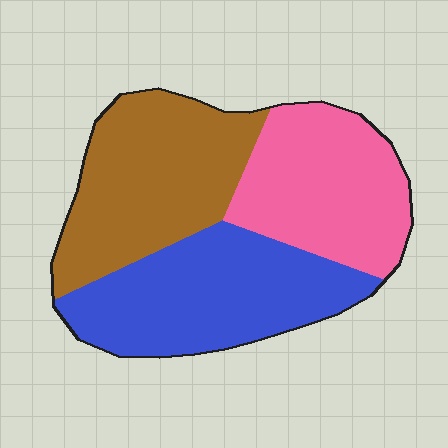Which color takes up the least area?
Pink, at roughly 30%.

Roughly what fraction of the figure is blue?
Blue covers around 35% of the figure.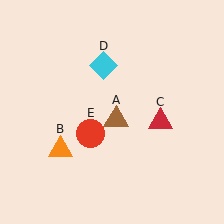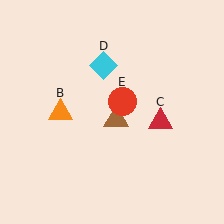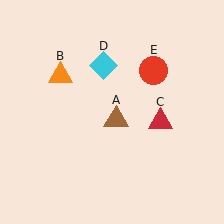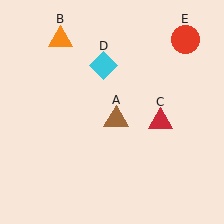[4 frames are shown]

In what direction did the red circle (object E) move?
The red circle (object E) moved up and to the right.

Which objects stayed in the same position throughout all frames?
Brown triangle (object A) and red triangle (object C) and cyan diamond (object D) remained stationary.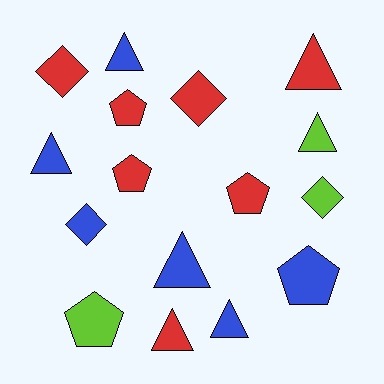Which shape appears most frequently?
Triangle, with 7 objects.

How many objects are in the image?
There are 16 objects.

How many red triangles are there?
There are 2 red triangles.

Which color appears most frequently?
Red, with 7 objects.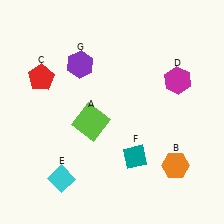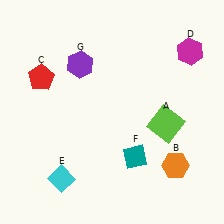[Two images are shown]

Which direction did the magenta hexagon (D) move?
The magenta hexagon (D) moved up.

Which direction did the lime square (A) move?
The lime square (A) moved right.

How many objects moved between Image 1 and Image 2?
2 objects moved between the two images.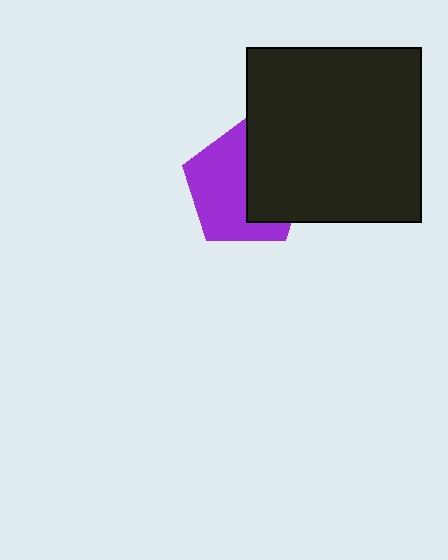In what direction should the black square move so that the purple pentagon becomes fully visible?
The black square should move right. That is the shortest direction to clear the overlap and leave the purple pentagon fully visible.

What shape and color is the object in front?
The object in front is a black square.